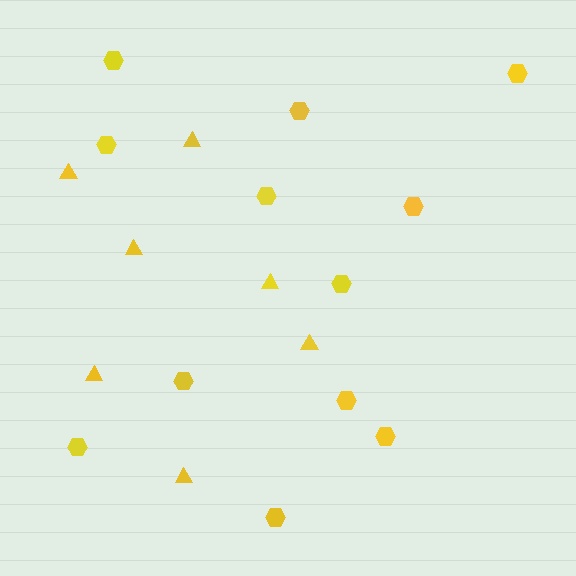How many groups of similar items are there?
There are 2 groups: one group of triangles (7) and one group of hexagons (12).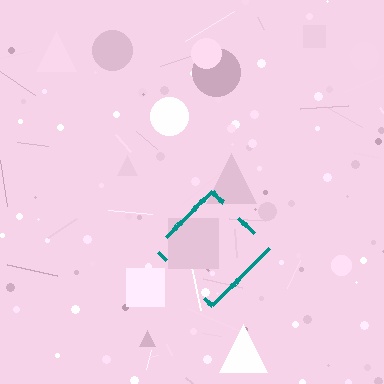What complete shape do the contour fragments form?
The contour fragments form a diamond.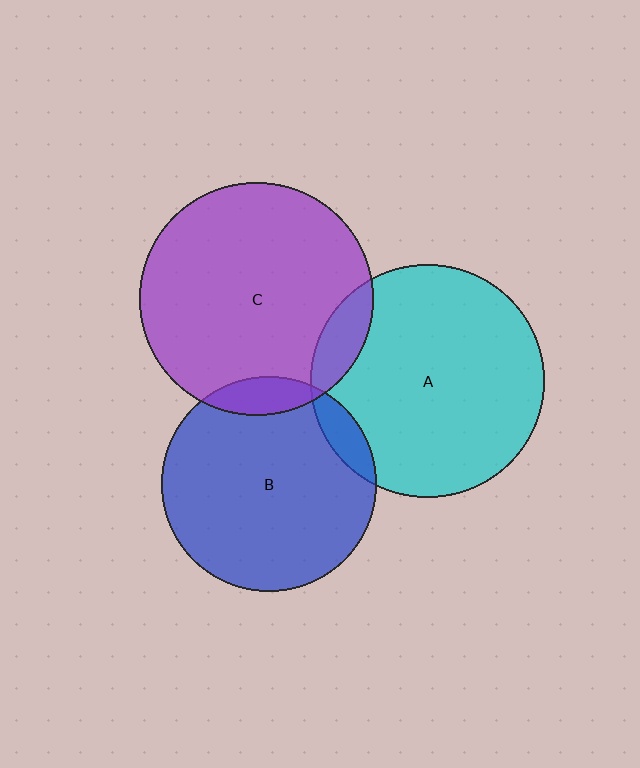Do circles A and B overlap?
Yes.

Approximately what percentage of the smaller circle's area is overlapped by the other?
Approximately 10%.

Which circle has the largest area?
Circle A (cyan).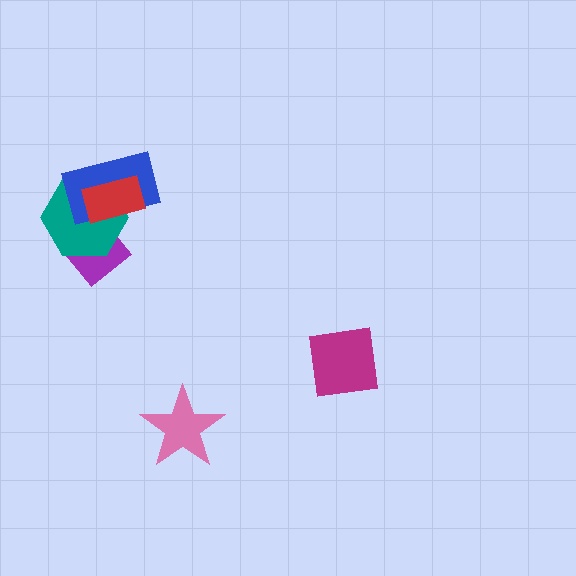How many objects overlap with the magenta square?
0 objects overlap with the magenta square.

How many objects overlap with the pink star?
0 objects overlap with the pink star.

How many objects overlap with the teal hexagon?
3 objects overlap with the teal hexagon.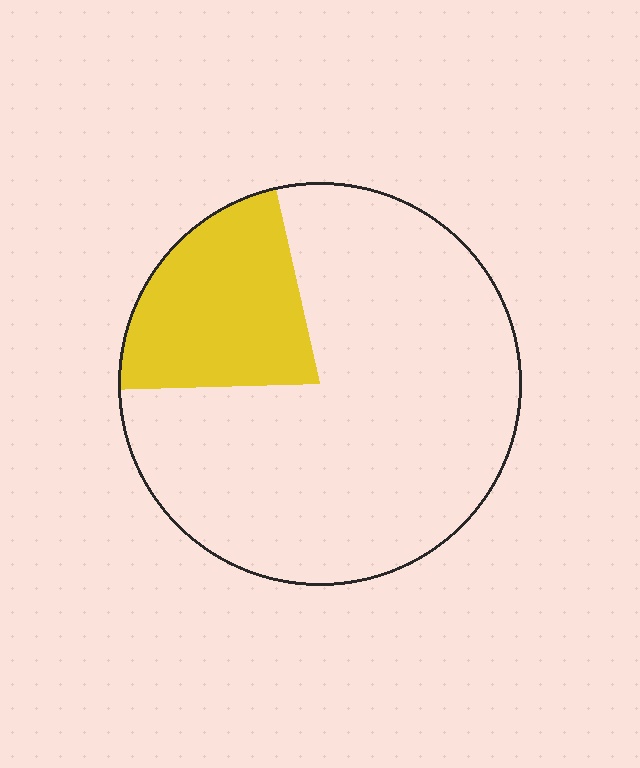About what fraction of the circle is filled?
About one fifth (1/5).